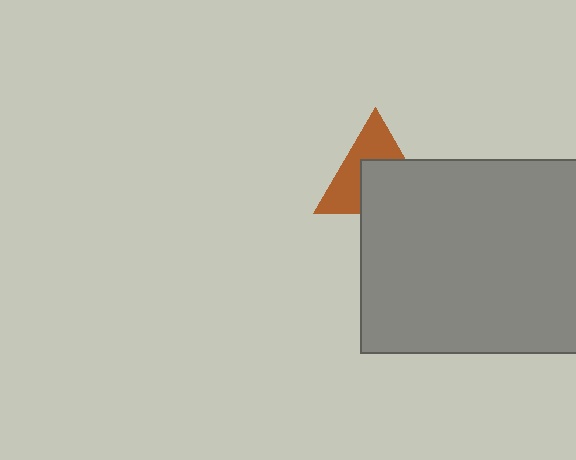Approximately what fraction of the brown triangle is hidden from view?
Roughly 50% of the brown triangle is hidden behind the gray rectangle.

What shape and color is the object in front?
The object in front is a gray rectangle.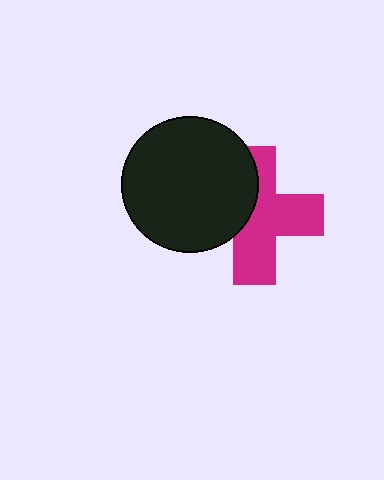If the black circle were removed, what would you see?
You would see the complete magenta cross.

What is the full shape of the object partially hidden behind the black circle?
The partially hidden object is a magenta cross.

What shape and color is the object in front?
The object in front is a black circle.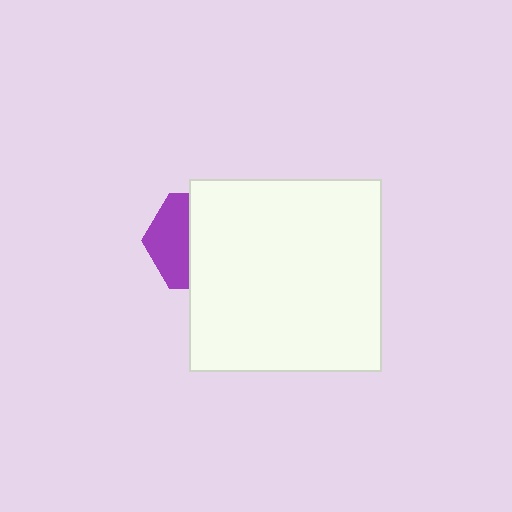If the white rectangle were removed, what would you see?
You would see the complete purple hexagon.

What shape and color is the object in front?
The object in front is a white rectangle.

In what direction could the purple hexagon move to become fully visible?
The purple hexagon could move left. That would shift it out from behind the white rectangle entirely.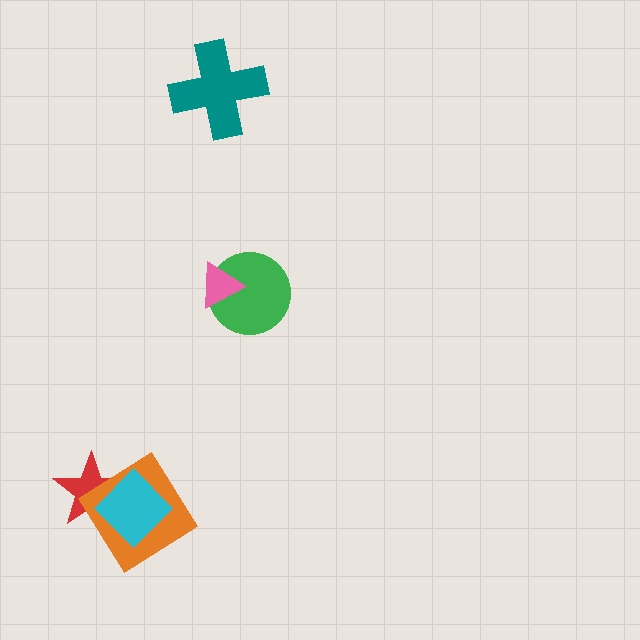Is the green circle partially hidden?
Yes, it is partially covered by another shape.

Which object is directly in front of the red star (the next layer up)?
The orange diamond is directly in front of the red star.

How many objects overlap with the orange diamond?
2 objects overlap with the orange diamond.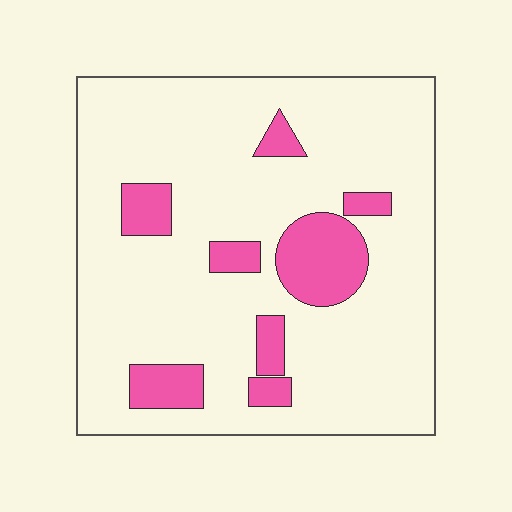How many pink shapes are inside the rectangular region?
8.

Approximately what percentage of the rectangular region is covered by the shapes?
Approximately 15%.